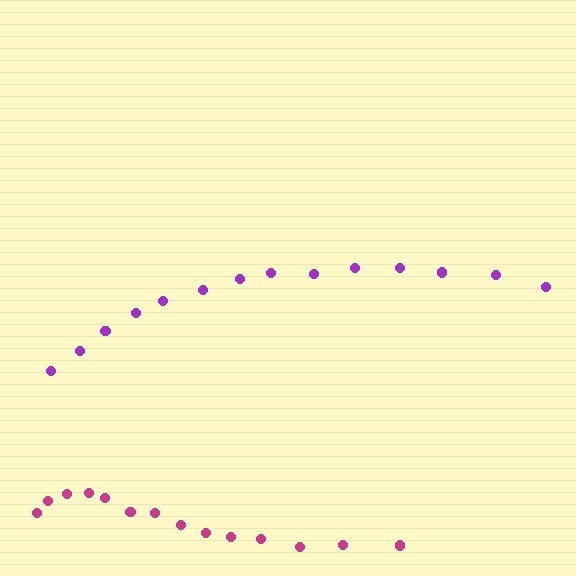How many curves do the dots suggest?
There are 2 distinct paths.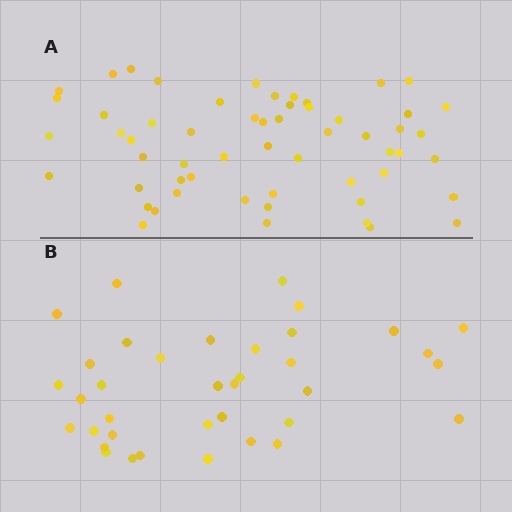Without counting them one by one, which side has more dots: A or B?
Region A (the top region) has more dots.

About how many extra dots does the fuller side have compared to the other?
Region A has approximately 20 more dots than region B.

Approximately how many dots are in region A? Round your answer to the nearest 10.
About 60 dots. (The exact count is 57, which rounds to 60.)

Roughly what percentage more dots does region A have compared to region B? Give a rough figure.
About 55% more.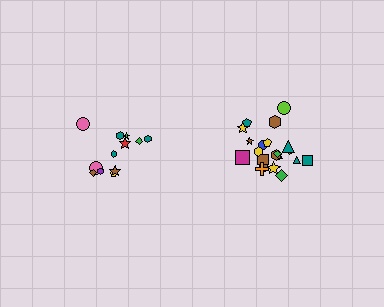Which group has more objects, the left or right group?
The right group.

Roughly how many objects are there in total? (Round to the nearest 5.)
Roughly 35 objects in total.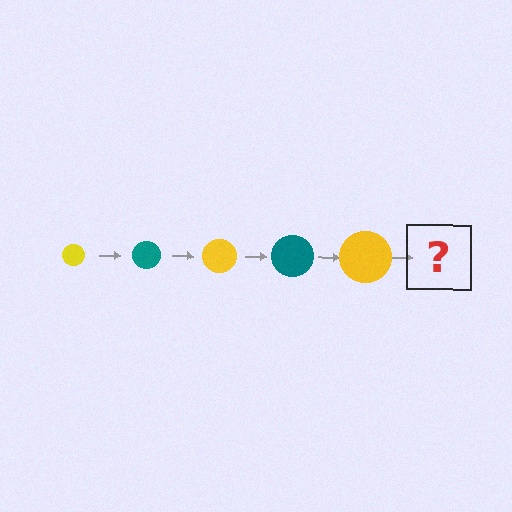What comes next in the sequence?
The next element should be a teal circle, larger than the previous one.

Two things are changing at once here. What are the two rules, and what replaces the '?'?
The two rules are that the circle grows larger each step and the color cycles through yellow and teal. The '?' should be a teal circle, larger than the previous one.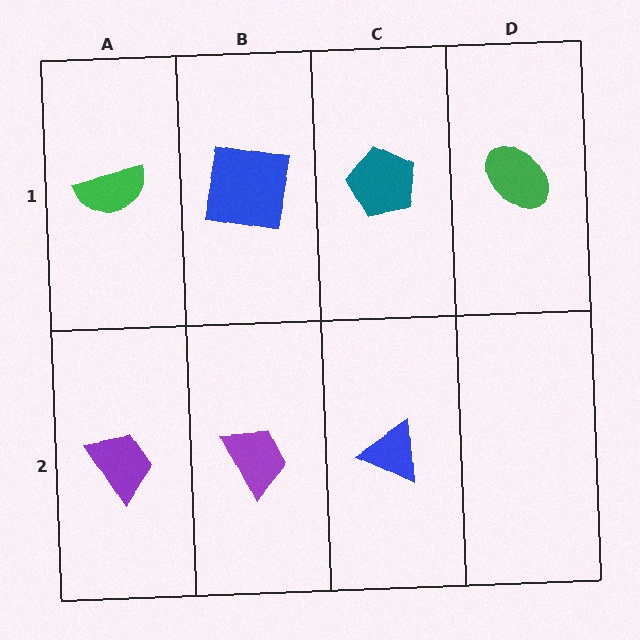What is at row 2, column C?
A blue triangle.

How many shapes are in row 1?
4 shapes.